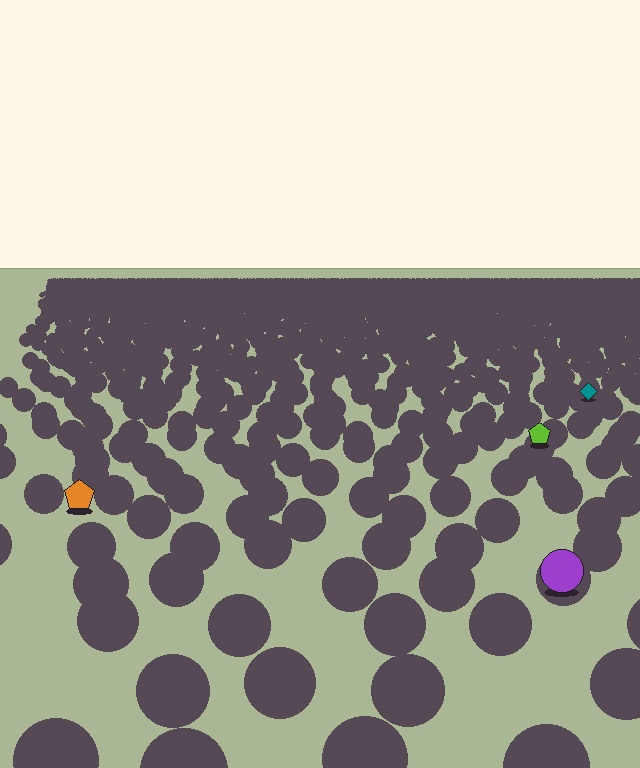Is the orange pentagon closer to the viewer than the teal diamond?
Yes. The orange pentagon is closer — you can tell from the texture gradient: the ground texture is coarser near it.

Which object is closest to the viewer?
The purple circle is closest. The texture marks near it are larger and more spread out.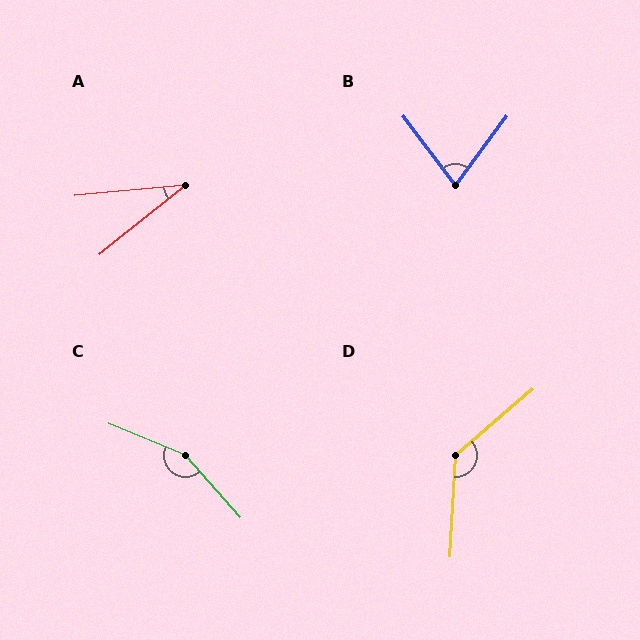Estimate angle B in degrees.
Approximately 74 degrees.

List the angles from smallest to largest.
A (33°), B (74°), D (134°), C (154°).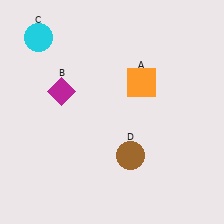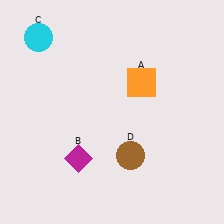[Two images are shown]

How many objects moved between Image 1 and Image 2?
1 object moved between the two images.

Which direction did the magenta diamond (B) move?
The magenta diamond (B) moved down.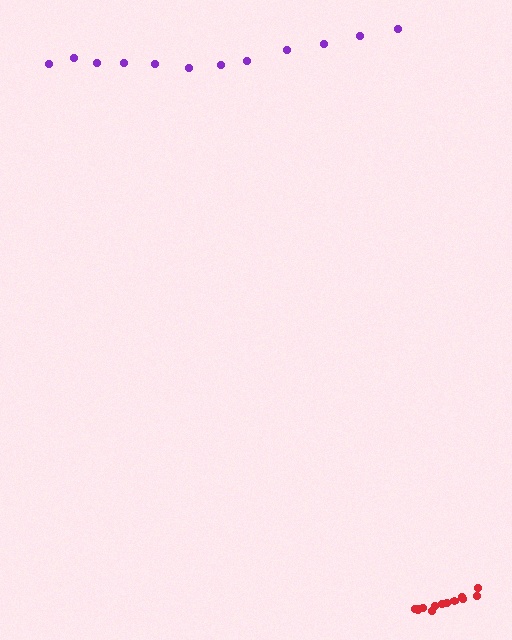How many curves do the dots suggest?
There are 2 distinct paths.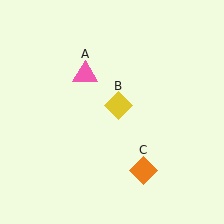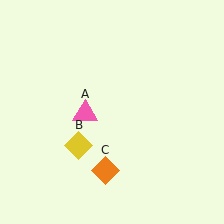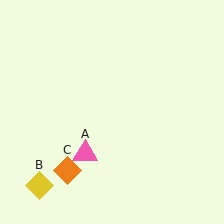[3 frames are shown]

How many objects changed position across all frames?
3 objects changed position: pink triangle (object A), yellow diamond (object B), orange diamond (object C).